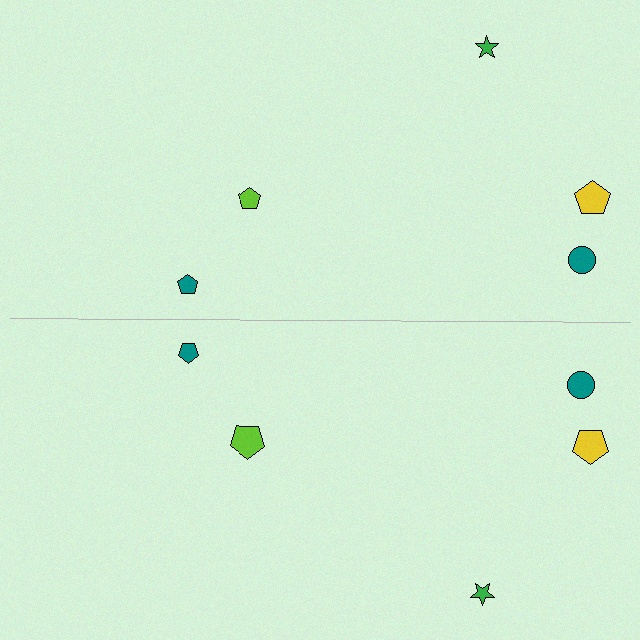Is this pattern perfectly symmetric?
No, the pattern is not perfectly symmetric. The lime pentagon on the bottom side has a different size than its mirror counterpart.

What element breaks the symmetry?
The lime pentagon on the bottom side has a different size than its mirror counterpart.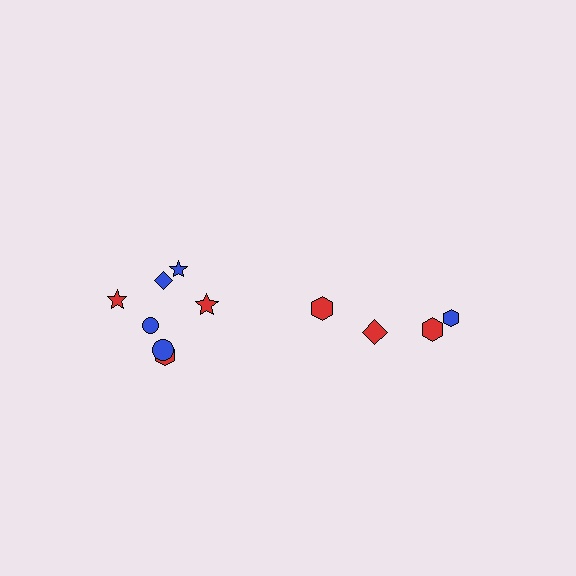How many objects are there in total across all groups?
There are 11 objects.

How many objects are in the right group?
There are 4 objects.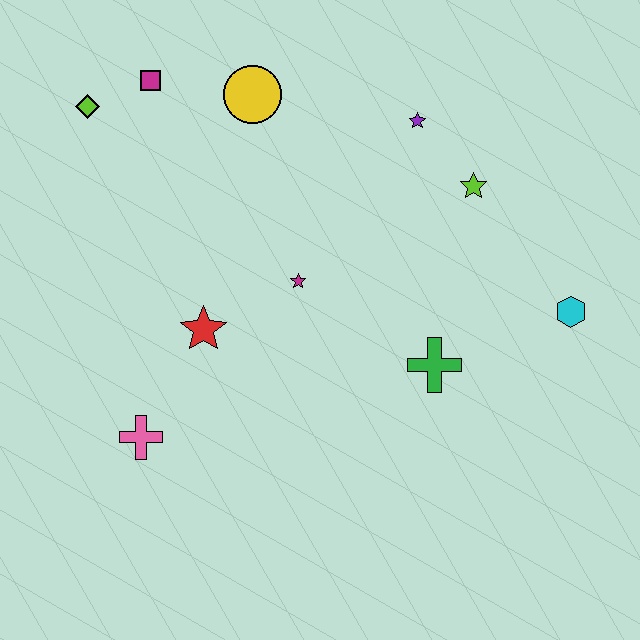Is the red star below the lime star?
Yes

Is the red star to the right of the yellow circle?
No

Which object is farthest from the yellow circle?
The cyan hexagon is farthest from the yellow circle.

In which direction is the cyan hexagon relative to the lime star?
The cyan hexagon is below the lime star.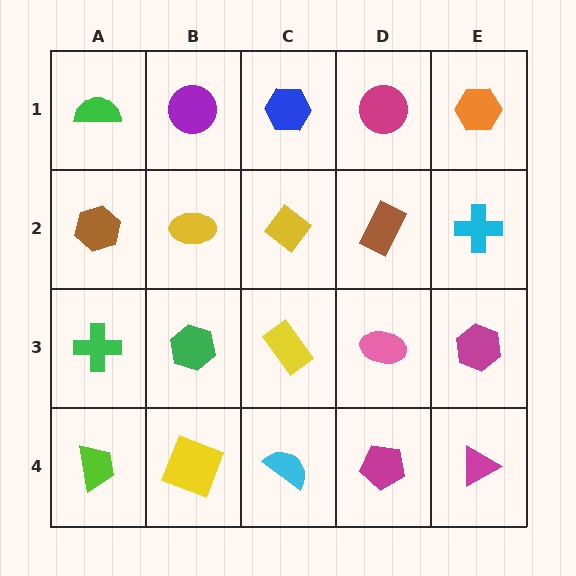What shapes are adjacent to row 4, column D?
A pink ellipse (row 3, column D), a cyan semicircle (row 4, column C), a magenta triangle (row 4, column E).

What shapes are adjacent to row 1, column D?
A brown rectangle (row 2, column D), a blue hexagon (row 1, column C), an orange hexagon (row 1, column E).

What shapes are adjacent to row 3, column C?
A yellow diamond (row 2, column C), a cyan semicircle (row 4, column C), a green hexagon (row 3, column B), a pink ellipse (row 3, column D).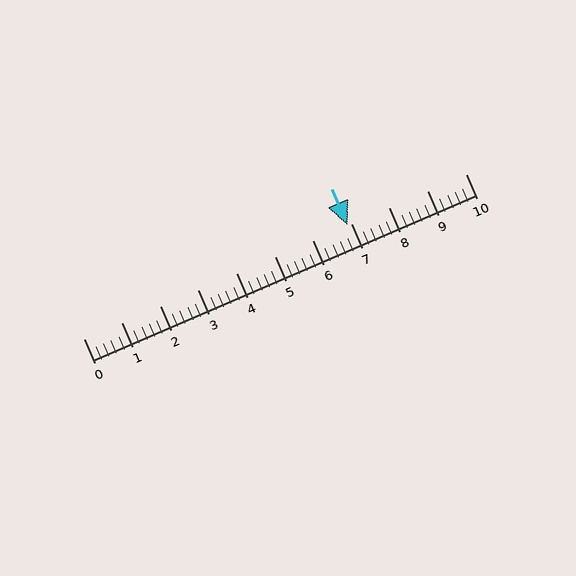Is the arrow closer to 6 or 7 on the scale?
The arrow is closer to 7.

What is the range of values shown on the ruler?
The ruler shows values from 0 to 10.